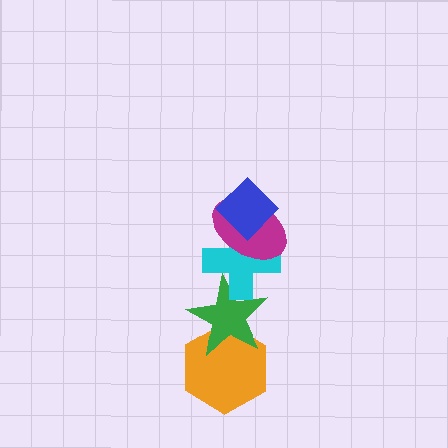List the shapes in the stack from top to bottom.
From top to bottom: the blue diamond, the magenta ellipse, the cyan cross, the green star, the orange hexagon.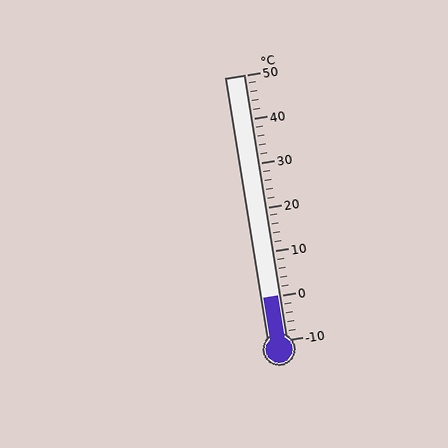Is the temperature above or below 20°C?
The temperature is below 20°C.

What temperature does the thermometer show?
The thermometer shows approximately 0°C.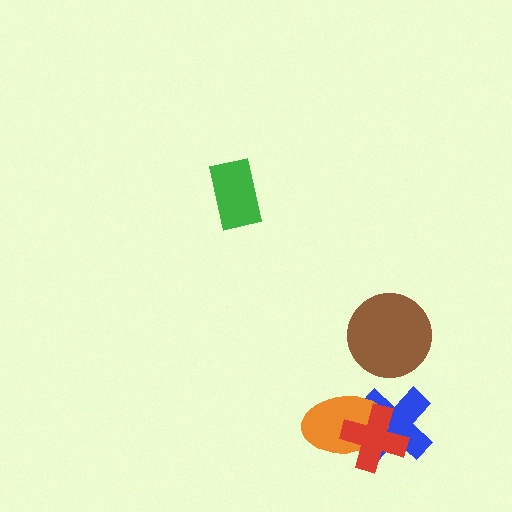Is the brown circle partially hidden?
No, no other shape covers it.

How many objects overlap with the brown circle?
0 objects overlap with the brown circle.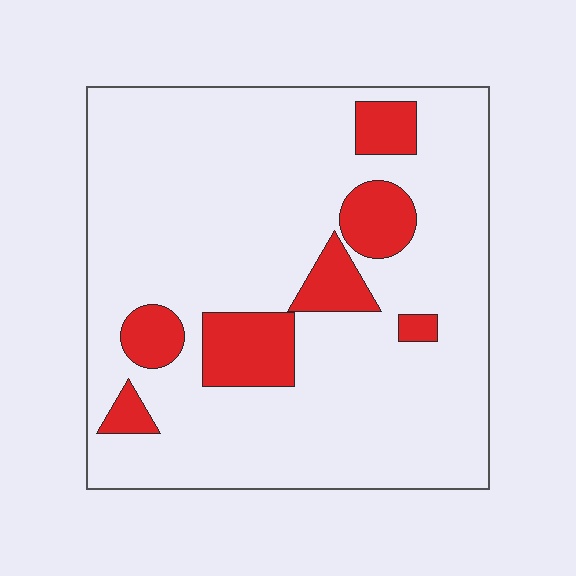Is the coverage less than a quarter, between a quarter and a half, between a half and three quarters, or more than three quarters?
Less than a quarter.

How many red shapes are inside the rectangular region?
7.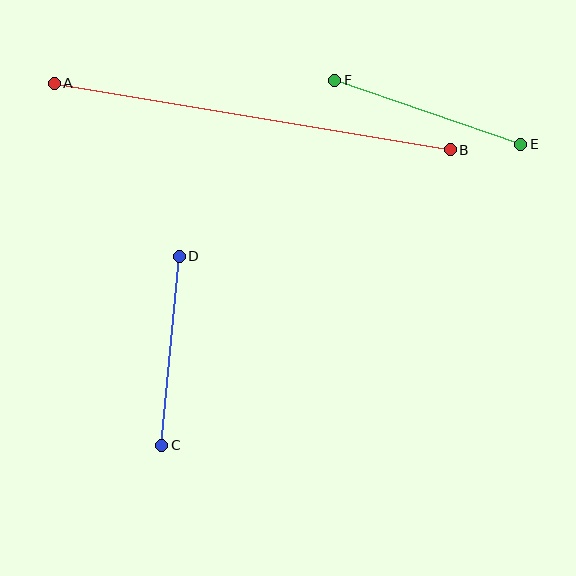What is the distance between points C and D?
The distance is approximately 190 pixels.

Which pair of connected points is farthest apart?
Points A and B are farthest apart.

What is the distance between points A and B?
The distance is approximately 402 pixels.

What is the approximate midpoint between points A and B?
The midpoint is at approximately (252, 116) pixels.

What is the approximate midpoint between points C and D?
The midpoint is at approximately (171, 351) pixels.